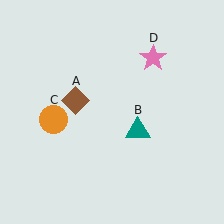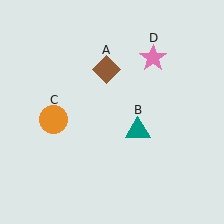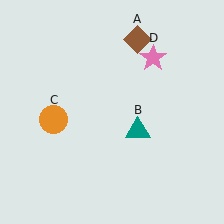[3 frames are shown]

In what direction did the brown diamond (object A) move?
The brown diamond (object A) moved up and to the right.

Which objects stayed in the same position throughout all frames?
Teal triangle (object B) and orange circle (object C) and pink star (object D) remained stationary.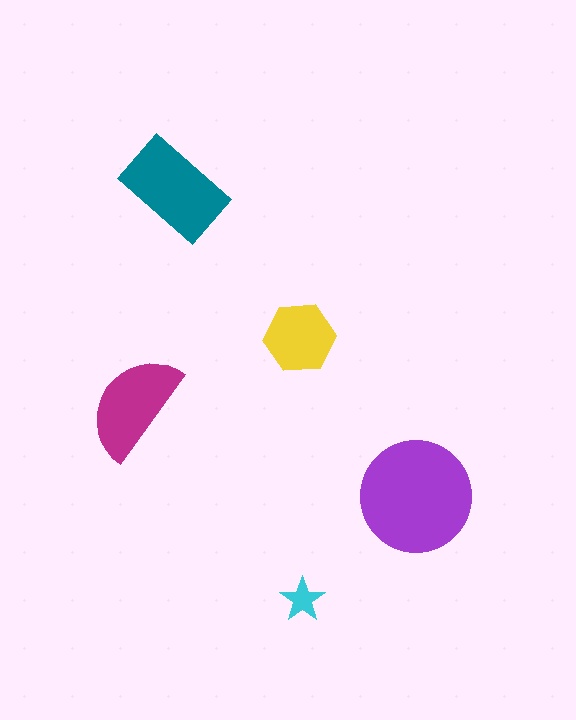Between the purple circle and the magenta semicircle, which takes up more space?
The purple circle.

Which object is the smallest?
The cyan star.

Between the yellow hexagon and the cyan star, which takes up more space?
The yellow hexagon.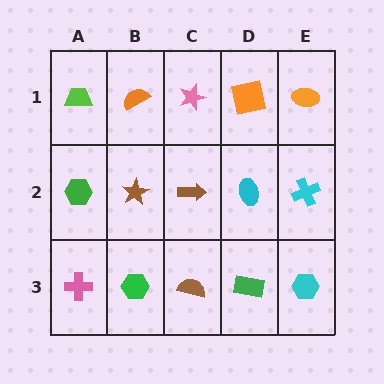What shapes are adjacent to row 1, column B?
A brown star (row 2, column B), a lime trapezoid (row 1, column A), a pink star (row 1, column C).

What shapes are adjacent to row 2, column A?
A lime trapezoid (row 1, column A), a pink cross (row 3, column A), a brown star (row 2, column B).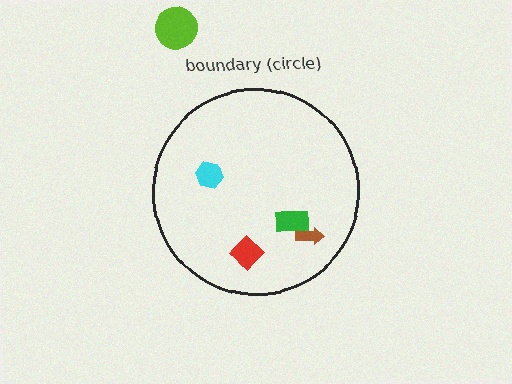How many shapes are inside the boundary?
4 inside, 1 outside.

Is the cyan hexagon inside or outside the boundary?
Inside.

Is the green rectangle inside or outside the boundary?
Inside.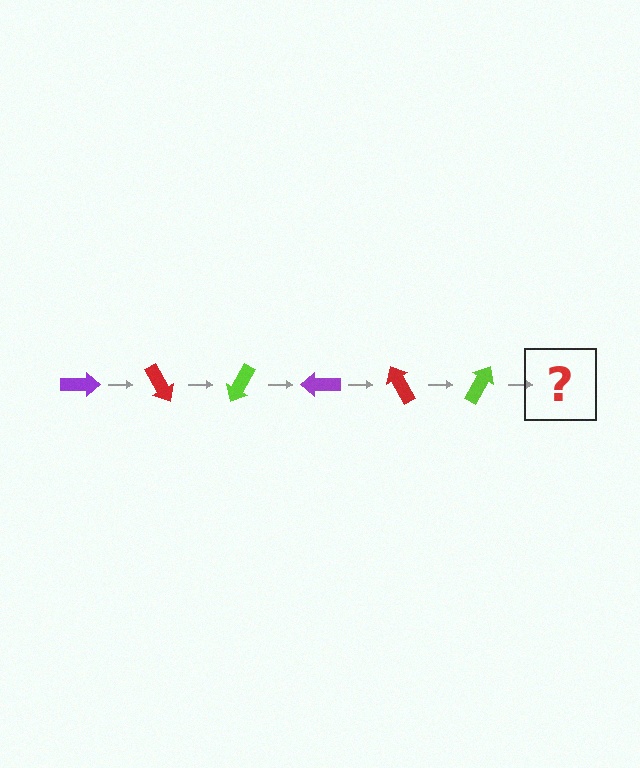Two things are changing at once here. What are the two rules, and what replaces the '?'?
The two rules are that it rotates 60 degrees each step and the color cycles through purple, red, and lime. The '?' should be a purple arrow, rotated 360 degrees from the start.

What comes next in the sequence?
The next element should be a purple arrow, rotated 360 degrees from the start.